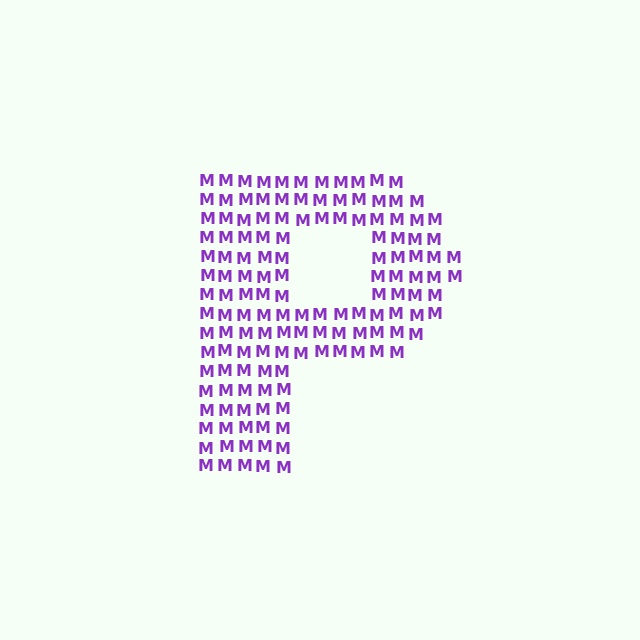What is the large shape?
The large shape is the letter P.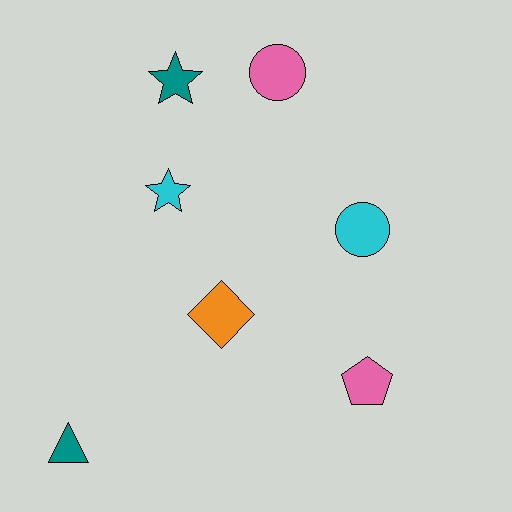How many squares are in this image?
There are no squares.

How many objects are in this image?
There are 7 objects.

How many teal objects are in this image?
There are 2 teal objects.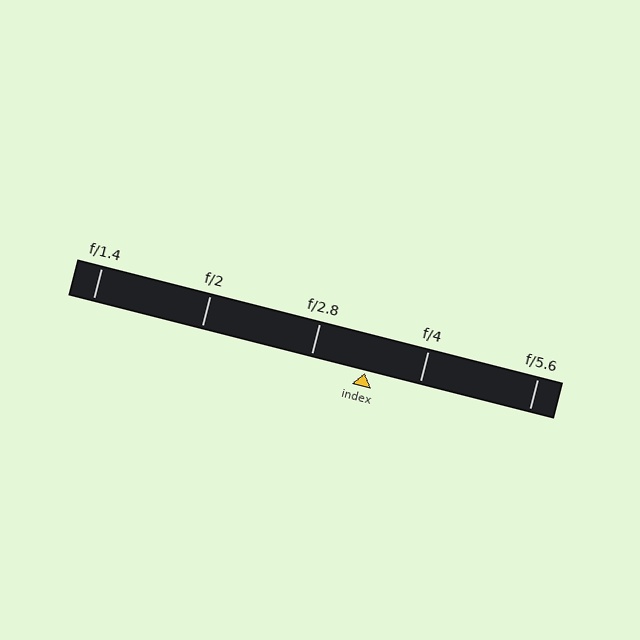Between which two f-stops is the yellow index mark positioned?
The index mark is between f/2.8 and f/4.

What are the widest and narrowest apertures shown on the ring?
The widest aperture shown is f/1.4 and the narrowest is f/5.6.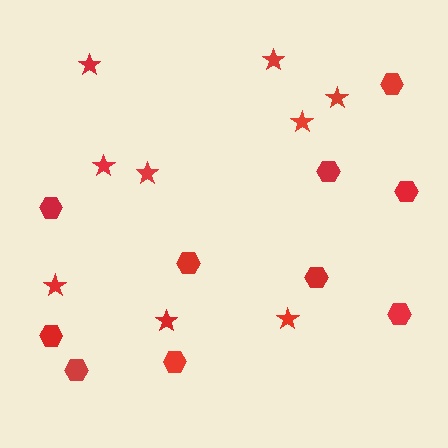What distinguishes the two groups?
There are 2 groups: one group of hexagons (10) and one group of stars (9).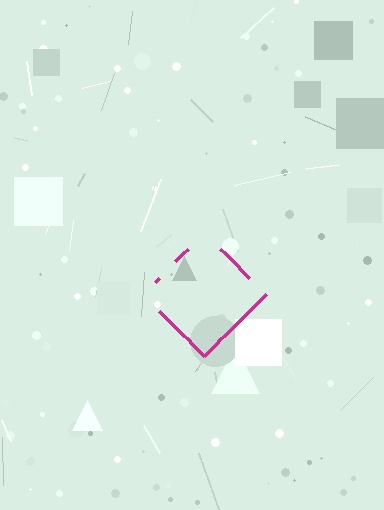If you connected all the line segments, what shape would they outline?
They would outline a diamond.